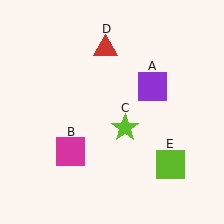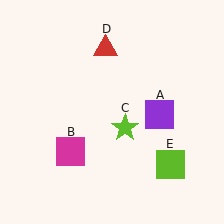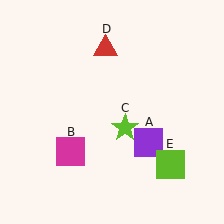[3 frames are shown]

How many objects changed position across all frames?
1 object changed position: purple square (object A).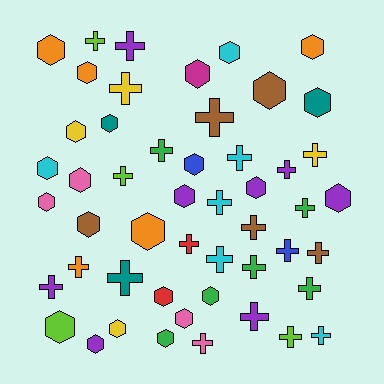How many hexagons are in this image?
There are 25 hexagons.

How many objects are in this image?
There are 50 objects.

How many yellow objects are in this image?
There are 4 yellow objects.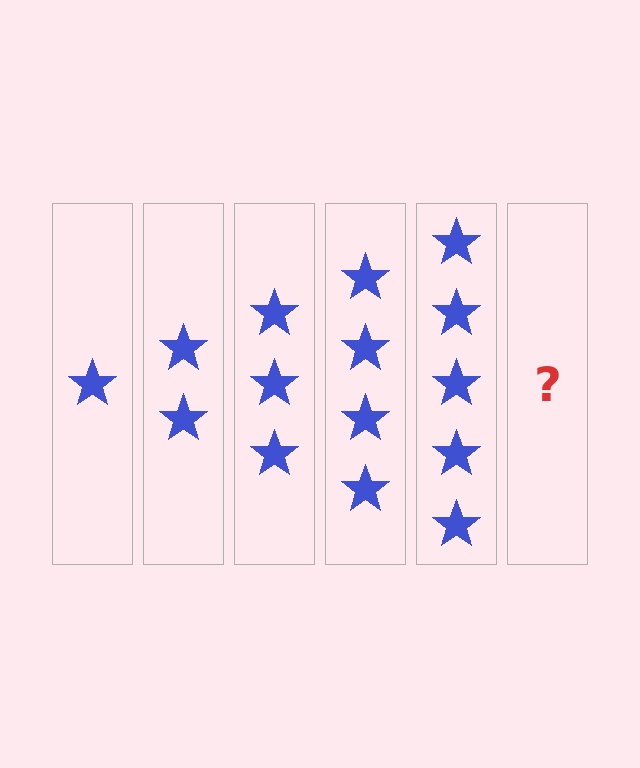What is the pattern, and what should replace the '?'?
The pattern is that each step adds one more star. The '?' should be 6 stars.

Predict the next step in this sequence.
The next step is 6 stars.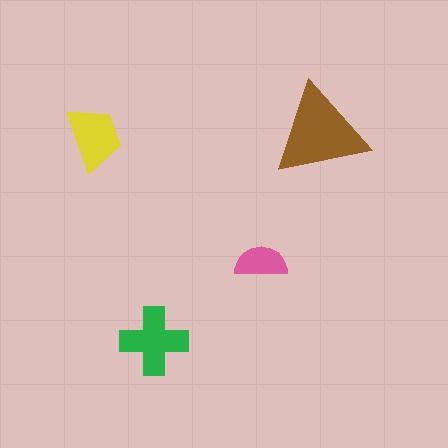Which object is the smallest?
The pink semicircle.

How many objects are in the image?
There are 4 objects in the image.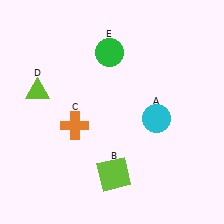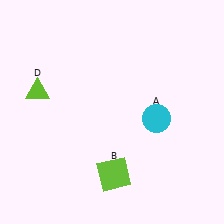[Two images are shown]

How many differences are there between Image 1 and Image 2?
There are 2 differences between the two images.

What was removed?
The orange cross (C), the green circle (E) were removed in Image 2.